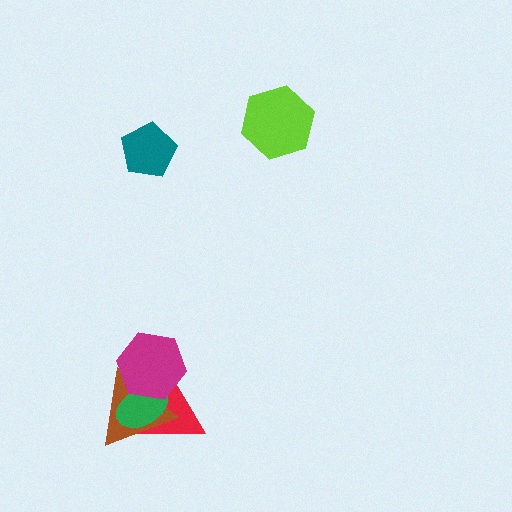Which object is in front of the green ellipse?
The magenta hexagon is in front of the green ellipse.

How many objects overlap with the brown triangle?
3 objects overlap with the brown triangle.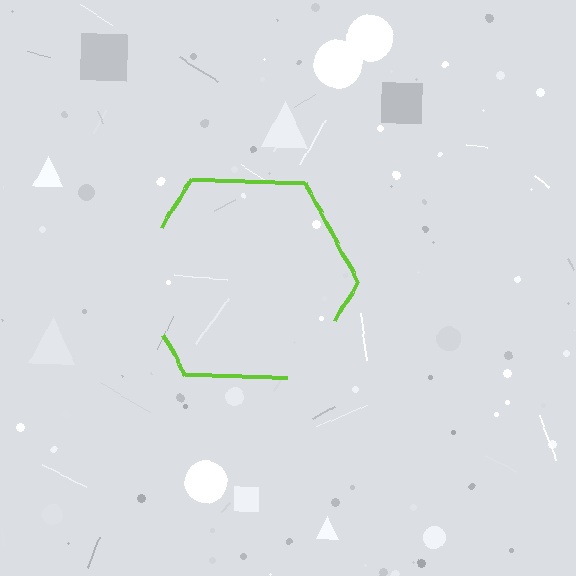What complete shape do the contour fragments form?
The contour fragments form a hexagon.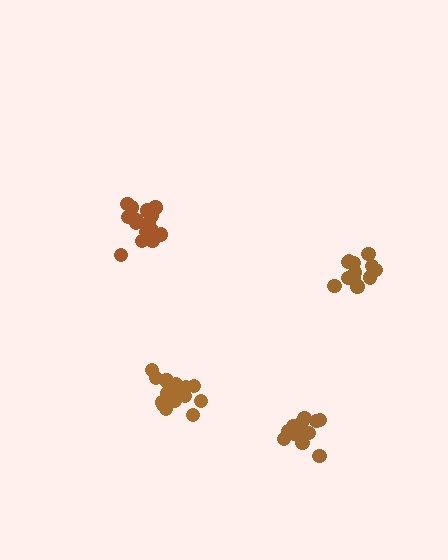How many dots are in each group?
Group 1: 18 dots, Group 2: 17 dots, Group 3: 12 dots, Group 4: 14 dots (61 total).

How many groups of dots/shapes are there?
There are 4 groups.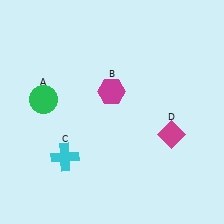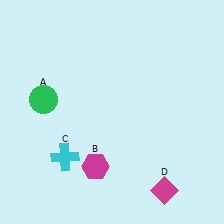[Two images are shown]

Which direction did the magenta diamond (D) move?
The magenta diamond (D) moved down.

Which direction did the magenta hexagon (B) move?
The magenta hexagon (B) moved down.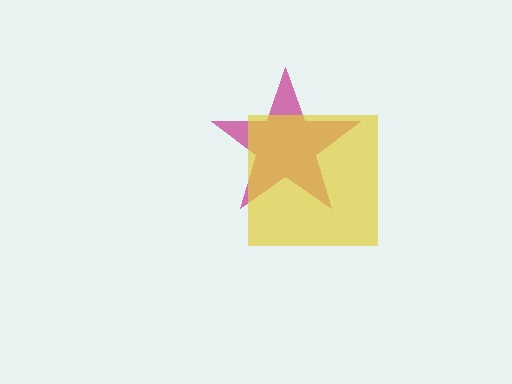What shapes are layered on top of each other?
The layered shapes are: a magenta star, a yellow square.